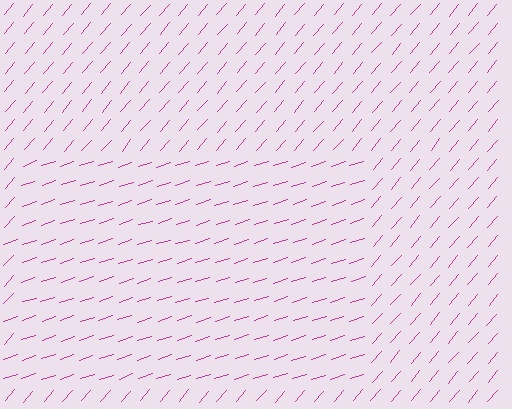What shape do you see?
I see a rectangle.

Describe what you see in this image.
The image is filled with small magenta line segments. A rectangle region in the image has lines oriented differently from the surrounding lines, creating a visible texture boundary.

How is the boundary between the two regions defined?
The boundary is defined purely by a change in line orientation (approximately 32 degrees difference). All lines are the same color and thickness.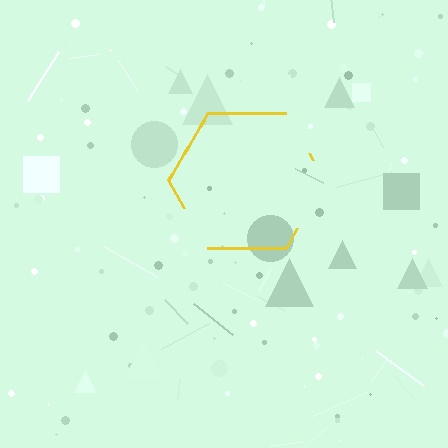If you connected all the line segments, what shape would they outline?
They would outline a hexagon.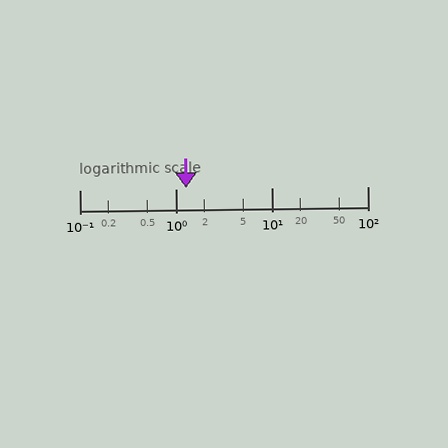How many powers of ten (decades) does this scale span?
The scale spans 3 decades, from 0.1 to 100.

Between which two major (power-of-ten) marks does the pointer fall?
The pointer is between 1 and 10.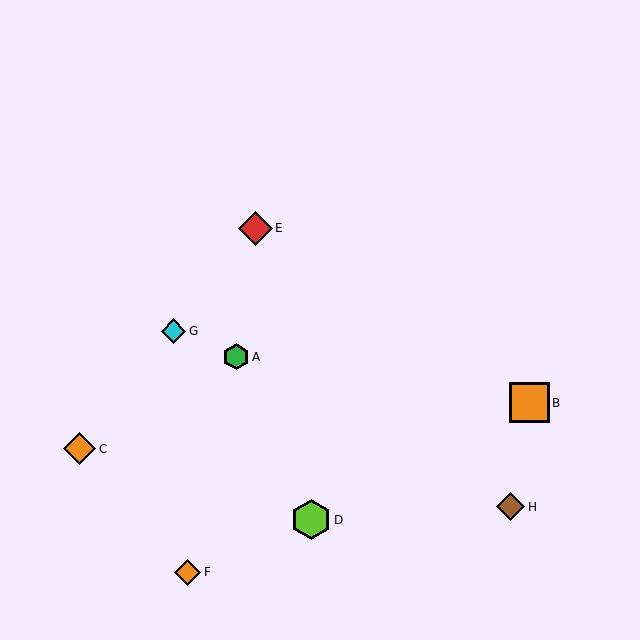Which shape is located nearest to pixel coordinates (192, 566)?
The orange diamond (labeled F) at (187, 572) is nearest to that location.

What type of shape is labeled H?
Shape H is a brown diamond.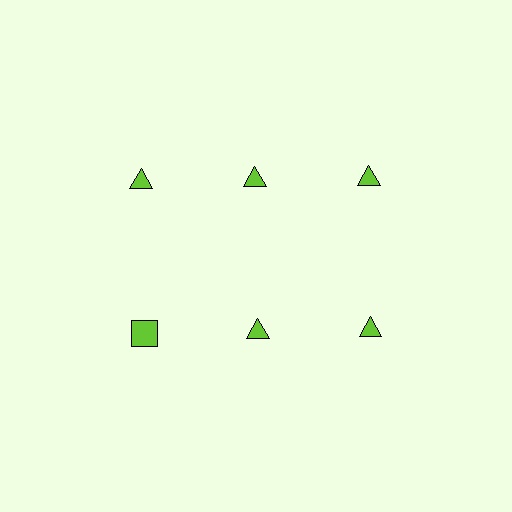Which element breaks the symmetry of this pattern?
The lime square in the second row, leftmost column breaks the symmetry. All other shapes are lime triangles.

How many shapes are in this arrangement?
There are 6 shapes arranged in a grid pattern.